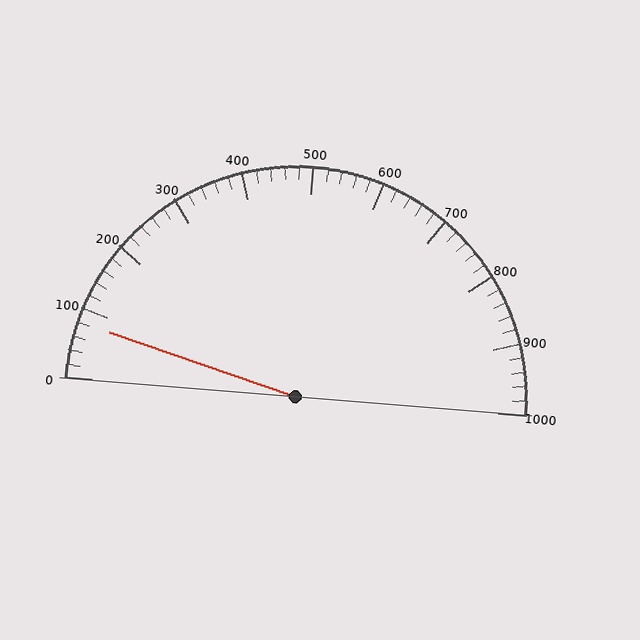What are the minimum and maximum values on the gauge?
The gauge ranges from 0 to 1000.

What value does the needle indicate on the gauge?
The needle indicates approximately 80.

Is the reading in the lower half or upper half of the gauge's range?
The reading is in the lower half of the range (0 to 1000).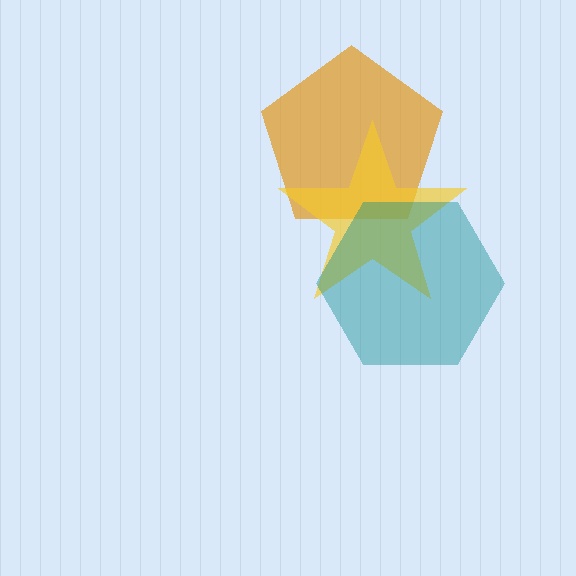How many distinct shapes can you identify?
There are 3 distinct shapes: an orange pentagon, a yellow star, a teal hexagon.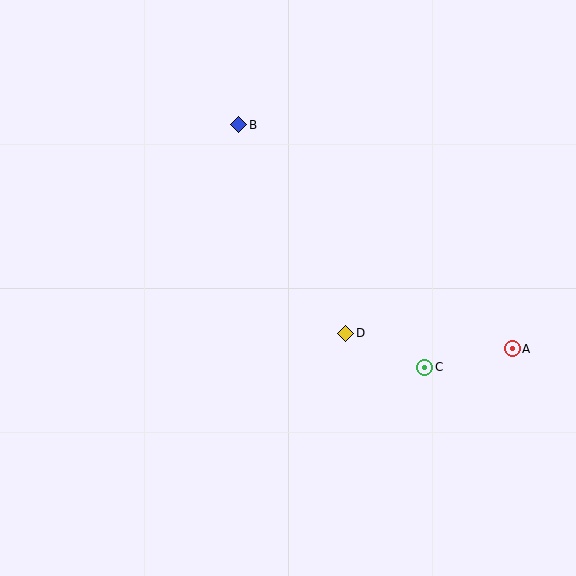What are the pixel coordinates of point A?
Point A is at (512, 349).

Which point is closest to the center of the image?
Point D at (345, 333) is closest to the center.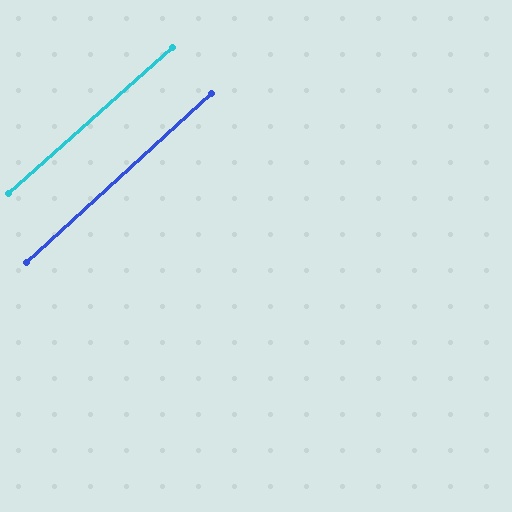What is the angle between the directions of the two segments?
Approximately 1 degree.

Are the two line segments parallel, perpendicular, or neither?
Parallel — their directions differ by only 0.9°.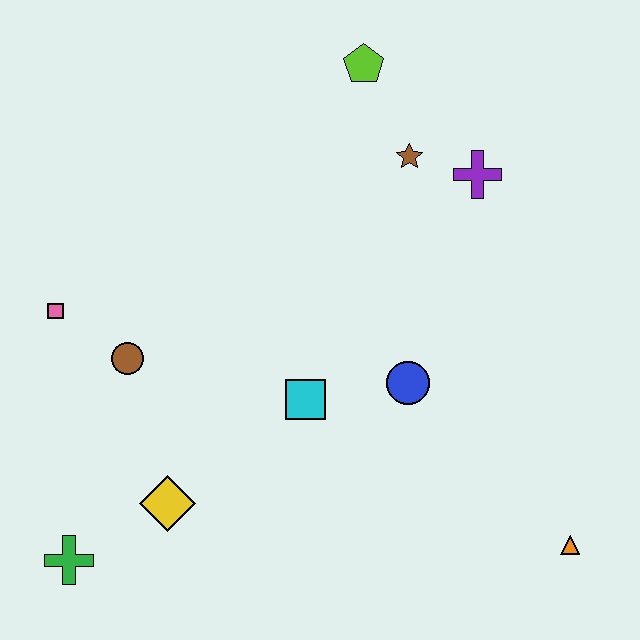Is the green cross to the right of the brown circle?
No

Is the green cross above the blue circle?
No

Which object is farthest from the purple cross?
The green cross is farthest from the purple cross.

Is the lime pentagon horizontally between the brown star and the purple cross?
No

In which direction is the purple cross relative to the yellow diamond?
The purple cross is above the yellow diamond.